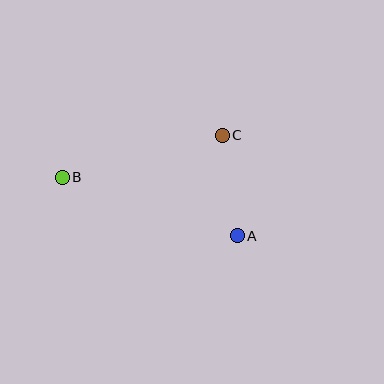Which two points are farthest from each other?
Points A and B are farthest from each other.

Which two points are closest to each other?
Points A and C are closest to each other.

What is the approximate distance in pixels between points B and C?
The distance between B and C is approximately 166 pixels.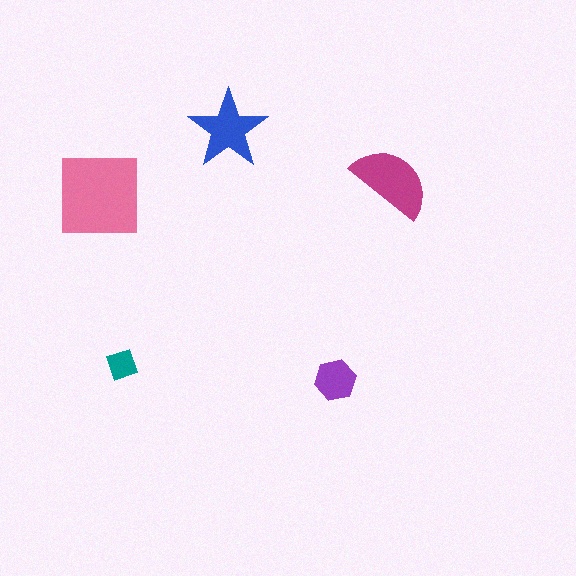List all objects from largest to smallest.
The pink square, the magenta semicircle, the blue star, the purple hexagon, the teal diamond.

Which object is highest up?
The blue star is topmost.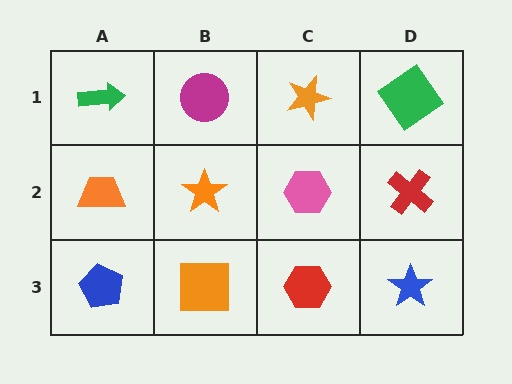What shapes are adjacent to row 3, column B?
An orange star (row 2, column B), a blue pentagon (row 3, column A), a red hexagon (row 3, column C).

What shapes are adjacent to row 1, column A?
An orange trapezoid (row 2, column A), a magenta circle (row 1, column B).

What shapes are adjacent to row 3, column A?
An orange trapezoid (row 2, column A), an orange square (row 3, column B).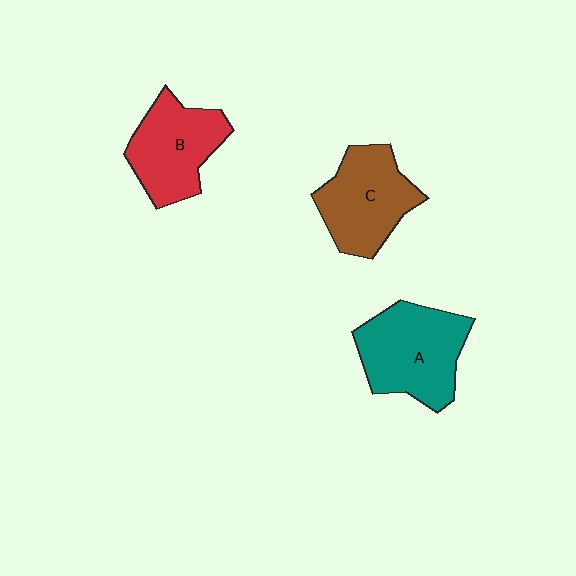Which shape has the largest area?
Shape A (teal).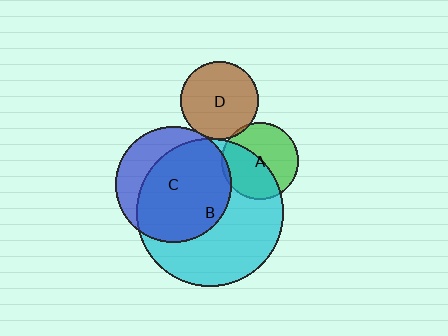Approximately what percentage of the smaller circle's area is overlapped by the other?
Approximately 5%.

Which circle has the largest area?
Circle B (cyan).